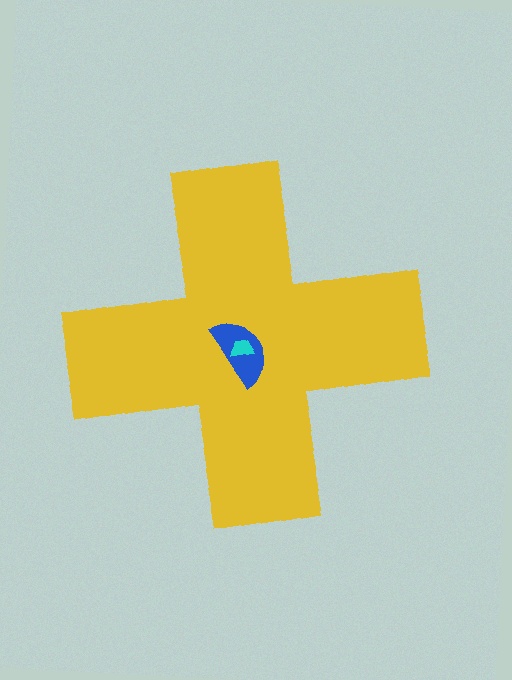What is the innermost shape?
The cyan trapezoid.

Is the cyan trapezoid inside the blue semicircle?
Yes.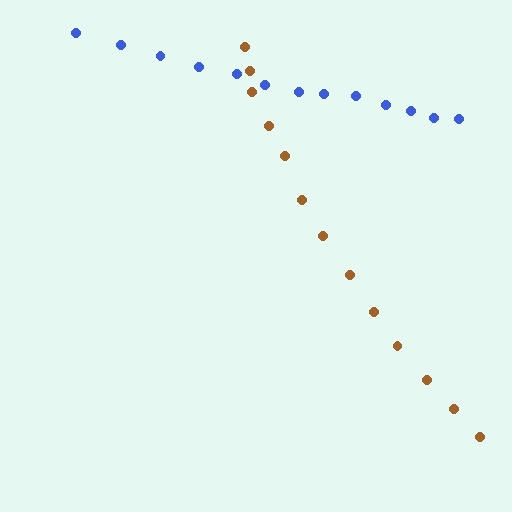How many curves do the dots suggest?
There are 2 distinct paths.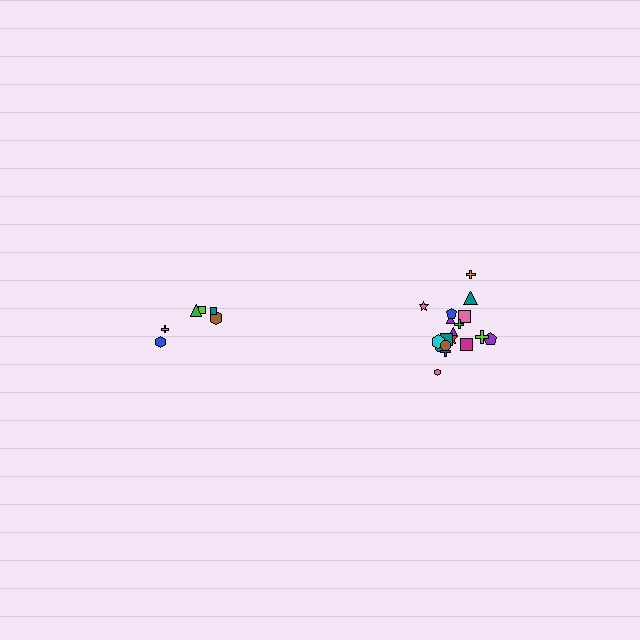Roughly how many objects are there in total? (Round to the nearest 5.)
Roughly 25 objects in total.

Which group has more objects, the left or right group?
The right group.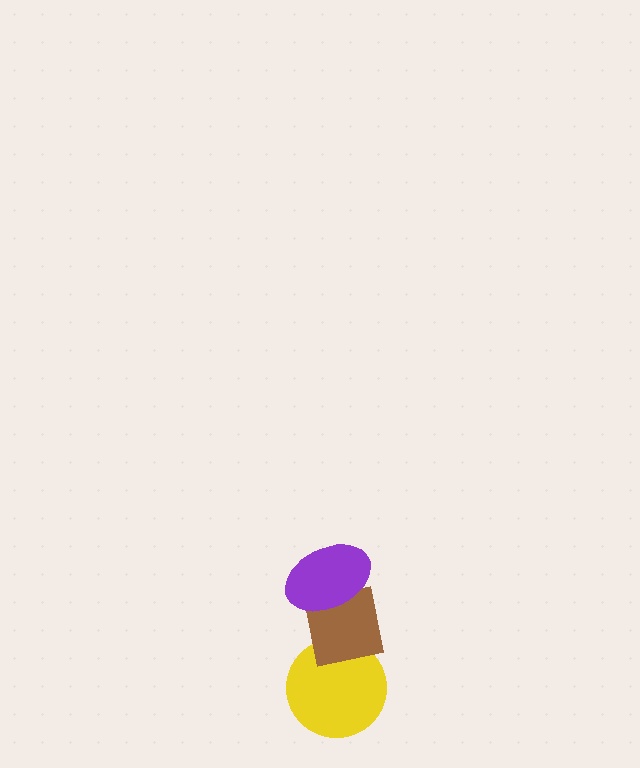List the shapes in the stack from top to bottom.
From top to bottom: the purple ellipse, the brown square, the yellow circle.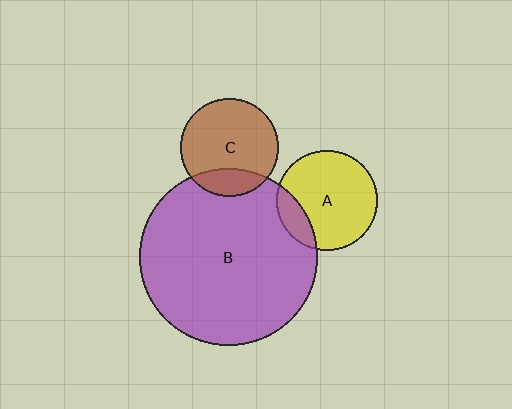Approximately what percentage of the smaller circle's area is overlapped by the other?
Approximately 20%.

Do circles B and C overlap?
Yes.